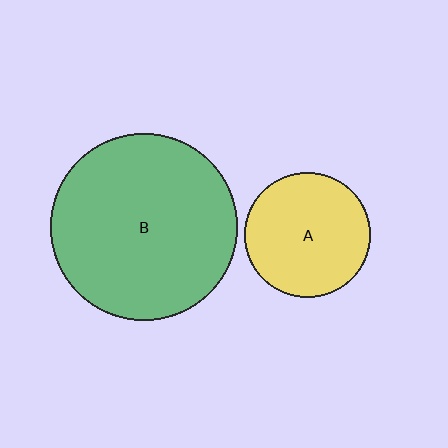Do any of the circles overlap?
No, none of the circles overlap.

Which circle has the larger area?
Circle B (green).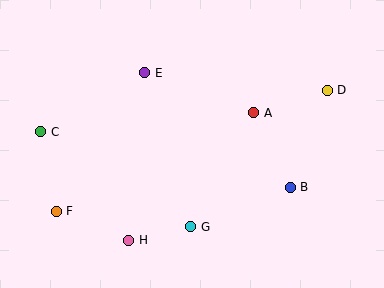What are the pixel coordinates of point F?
Point F is at (56, 211).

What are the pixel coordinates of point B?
Point B is at (290, 187).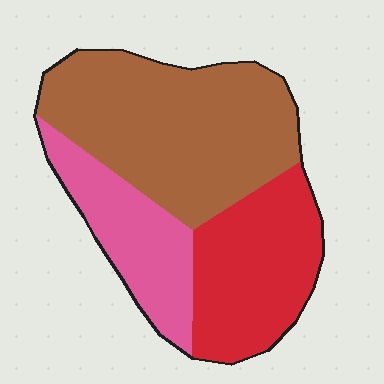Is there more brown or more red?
Brown.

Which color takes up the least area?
Pink, at roughly 20%.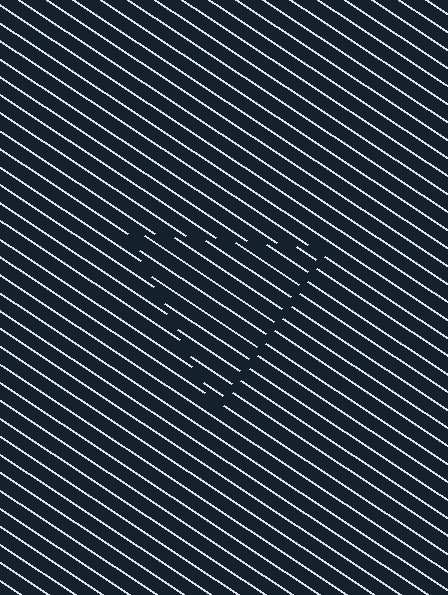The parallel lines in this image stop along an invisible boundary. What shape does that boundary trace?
An illusory triangle. The interior of the shape contains the same grating, shifted by half a period — the contour is defined by the phase discontinuity where line-ends from the inner and outer gratings abut.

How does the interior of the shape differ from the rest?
The interior of the shape contains the same grating, shifted by half a period — the contour is defined by the phase discontinuity where line-ends from the inner and outer gratings abut.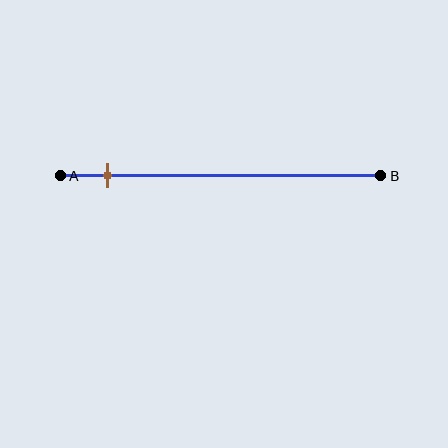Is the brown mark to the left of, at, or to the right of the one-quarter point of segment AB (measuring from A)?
The brown mark is to the left of the one-quarter point of segment AB.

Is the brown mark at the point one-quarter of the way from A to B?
No, the mark is at about 15% from A, not at the 25% one-quarter point.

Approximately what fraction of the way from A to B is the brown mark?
The brown mark is approximately 15% of the way from A to B.